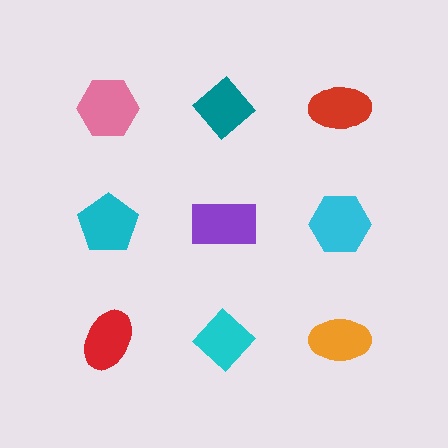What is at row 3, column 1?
A red ellipse.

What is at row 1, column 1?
A pink hexagon.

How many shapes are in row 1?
3 shapes.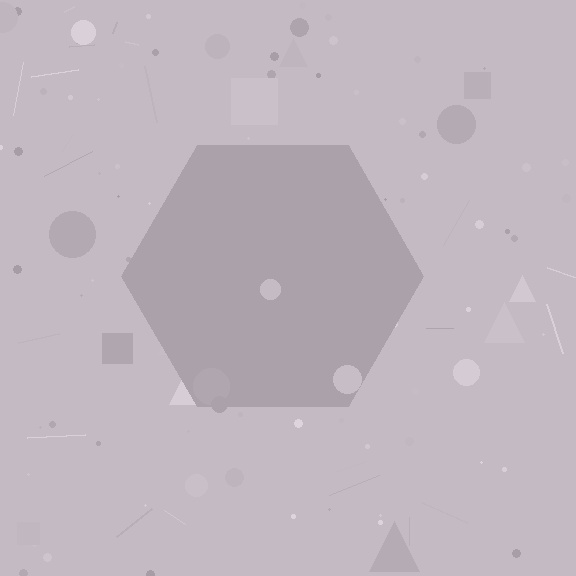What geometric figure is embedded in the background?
A hexagon is embedded in the background.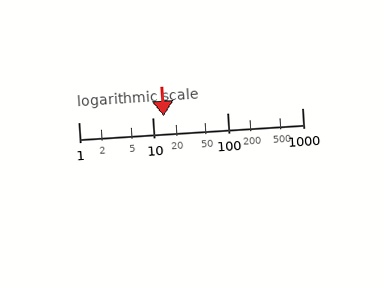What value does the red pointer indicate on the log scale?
The pointer indicates approximately 14.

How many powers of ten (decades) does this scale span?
The scale spans 3 decades, from 1 to 1000.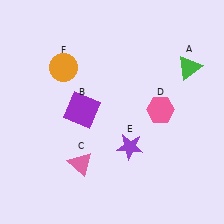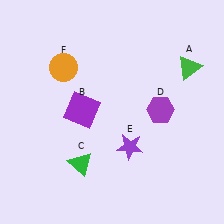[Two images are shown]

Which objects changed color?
C changed from pink to green. D changed from pink to purple.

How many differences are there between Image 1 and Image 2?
There are 2 differences between the two images.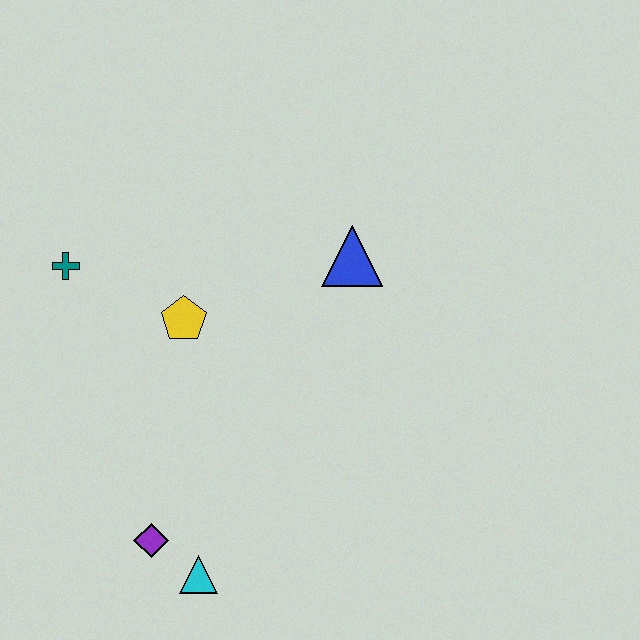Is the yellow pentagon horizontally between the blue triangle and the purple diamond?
Yes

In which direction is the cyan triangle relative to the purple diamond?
The cyan triangle is to the right of the purple diamond.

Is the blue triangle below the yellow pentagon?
No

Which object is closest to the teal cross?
The yellow pentagon is closest to the teal cross.